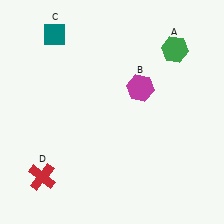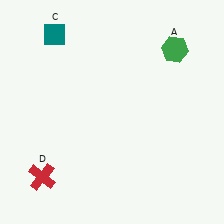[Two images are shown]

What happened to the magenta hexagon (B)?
The magenta hexagon (B) was removed in Image 2. It was in the top-right area of Image 1.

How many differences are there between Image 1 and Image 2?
There is 1 difference between the two images.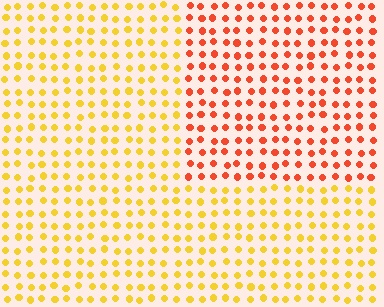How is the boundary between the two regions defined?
The boundary is defined purely by a slight shift in hue (about 42 degrees). Spacing, size, and orientation are identical on both sides.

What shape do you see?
I see a rectangle.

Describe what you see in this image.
The image is filled with small yellow elements in a uniform arrangement. A rectangle-shaped region is visible where the elements are tinted to a slightly different hue, forming a subtle color boundary.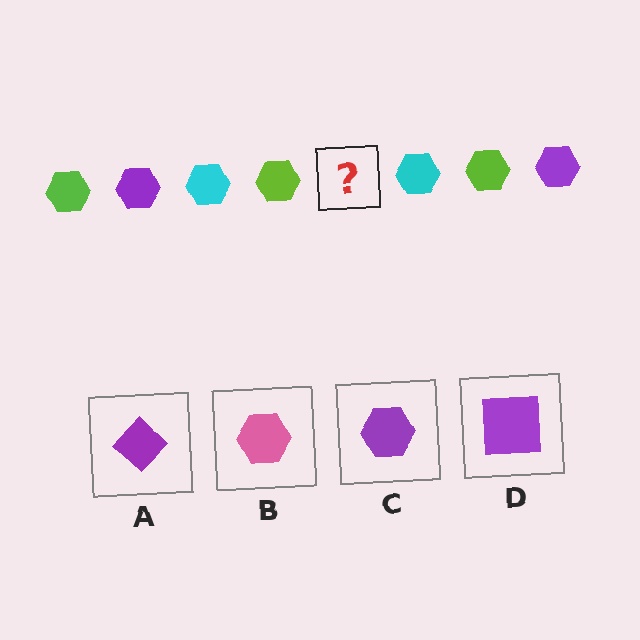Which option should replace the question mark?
Option C.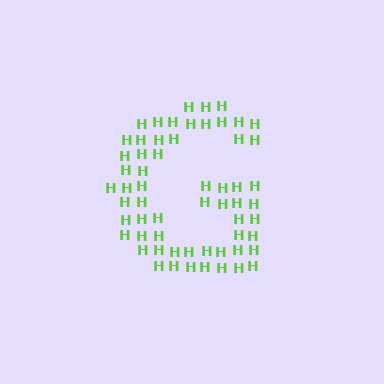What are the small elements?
The small elements are letter H's.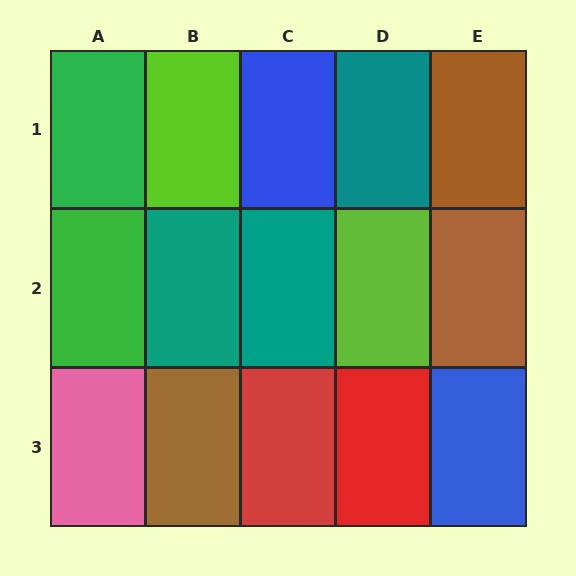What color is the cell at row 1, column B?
Lime.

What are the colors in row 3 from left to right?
Pink, brown, red, red, blue.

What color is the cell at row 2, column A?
Green.